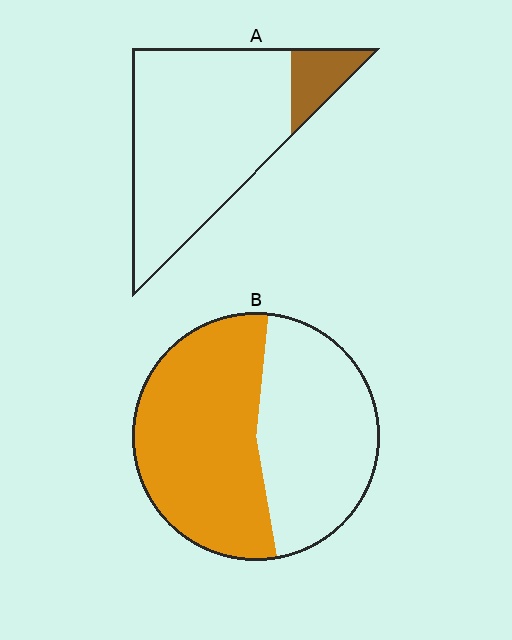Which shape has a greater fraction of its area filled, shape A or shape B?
Shape B.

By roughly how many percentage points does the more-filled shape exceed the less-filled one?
By roughly 40 percentage points (B over A).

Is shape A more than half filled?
No.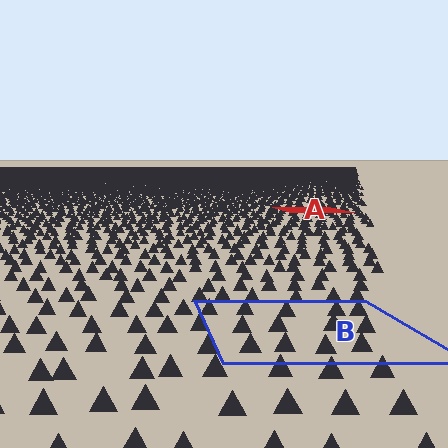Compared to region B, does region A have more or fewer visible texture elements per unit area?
Region A has more texture elements per unit area — they are packed more densely because it is farther away.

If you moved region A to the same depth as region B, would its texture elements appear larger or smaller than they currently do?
They would appear larger. At a closer depth, the same texture elements are projected at a bigger on-screen size.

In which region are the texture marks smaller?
The texture marks are smaller in region A, because it is farther away.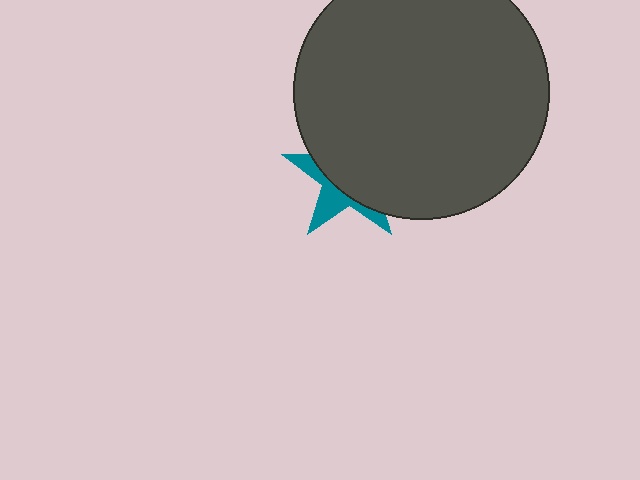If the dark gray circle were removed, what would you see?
You would see the complete teal star.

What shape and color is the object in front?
The object in front is a dark gray circle.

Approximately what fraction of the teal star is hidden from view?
Roughly 67% of the teal star is hidden behind the dark gray circle.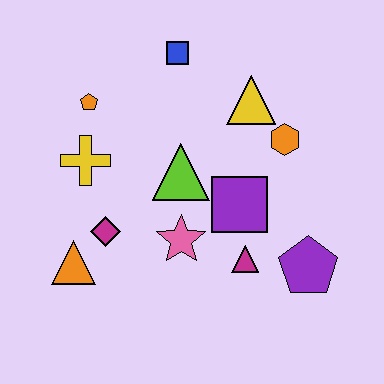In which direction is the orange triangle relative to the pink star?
The orange triangle is to the left of the pink star.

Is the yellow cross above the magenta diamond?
Yes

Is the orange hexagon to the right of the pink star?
Yes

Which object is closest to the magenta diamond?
The orange triangle is closest to the magenta diamond.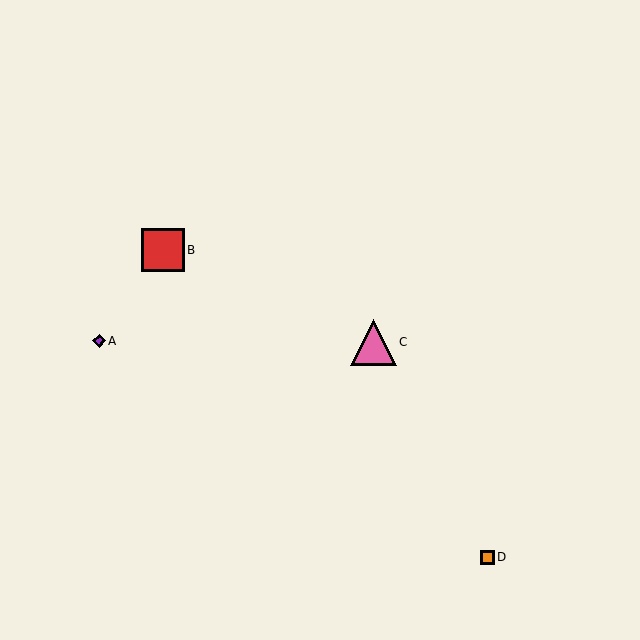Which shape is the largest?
The pink triangle (labeled C) is the largest.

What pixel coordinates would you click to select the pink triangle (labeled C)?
Click at (373, 342) to select the pink triangle C.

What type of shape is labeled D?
Shape D is an orange square.